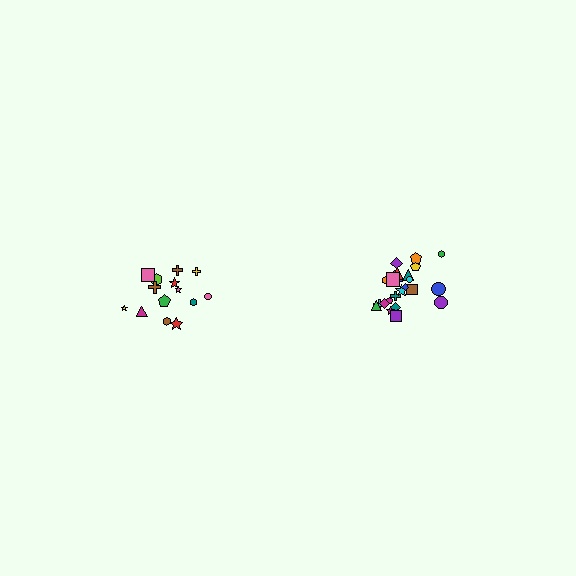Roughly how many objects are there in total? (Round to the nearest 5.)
Roughly 40 objects in total.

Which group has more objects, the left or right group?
The right group.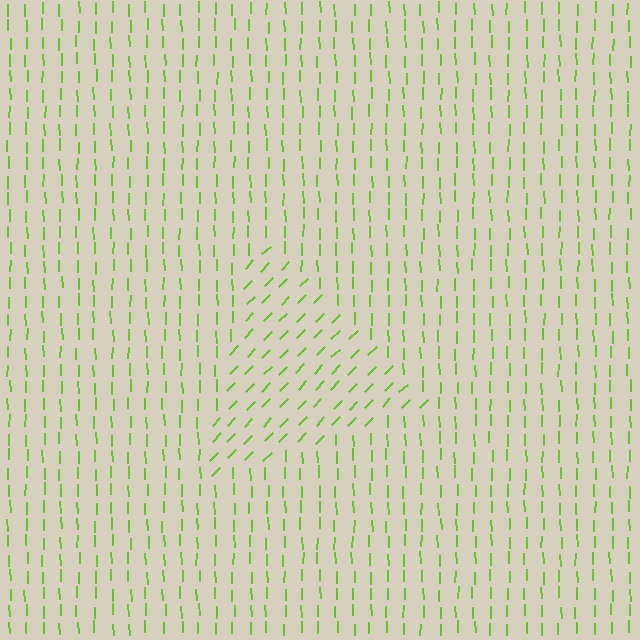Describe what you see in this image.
The image is filled with small lime line segments. A triangle region in the image has lines oriented differently from the surrounding lines, creating a visible texture boundary.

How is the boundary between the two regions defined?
The boundary is defined purely by a change in line orientation (approximately 45 degrees difference). All lines are the same color and thickness.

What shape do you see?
I see a triangle.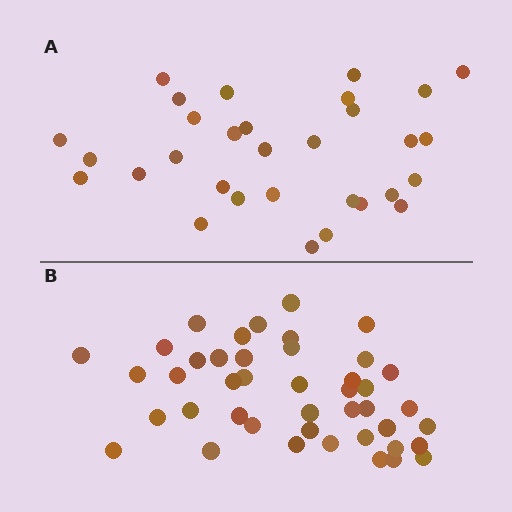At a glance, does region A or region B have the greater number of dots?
Region B (the bottom region) has more dots.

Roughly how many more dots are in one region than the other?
Region B has roughly 12 or so more dots than region A.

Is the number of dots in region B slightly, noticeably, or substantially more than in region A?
Region B has noticeably more, but not dramatically so. The ratio is roughly 1.4 to 1.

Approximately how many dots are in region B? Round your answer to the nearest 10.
About 40 dots. (The exact count is 43, which rounds to 40.)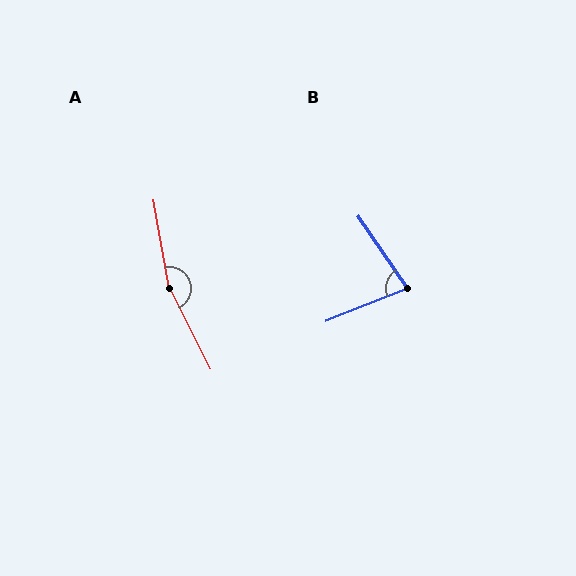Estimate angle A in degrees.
Approximately 163 degrees.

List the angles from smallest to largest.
B (78°), A (163°).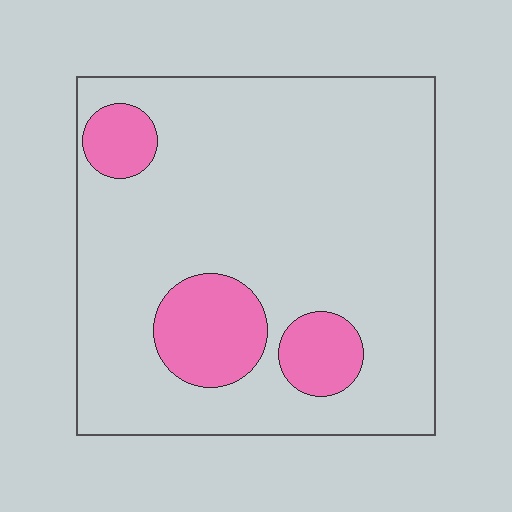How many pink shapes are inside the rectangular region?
3.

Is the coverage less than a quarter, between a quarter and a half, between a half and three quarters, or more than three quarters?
Less than a quarter.